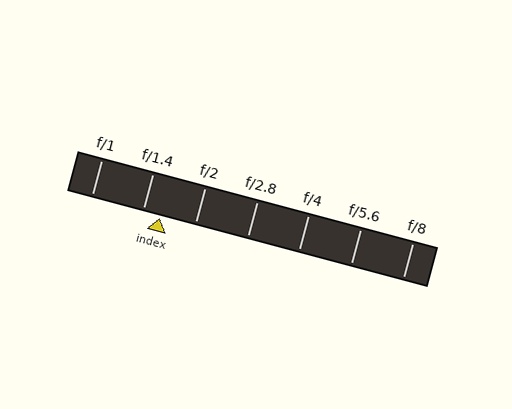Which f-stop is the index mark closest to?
The index mark is closest to f/1.4.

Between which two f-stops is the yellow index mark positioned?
The index mark is between f/1.4 and f/2.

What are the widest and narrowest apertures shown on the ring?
The widest aperture shown is f/1 and the narrowest is f/8.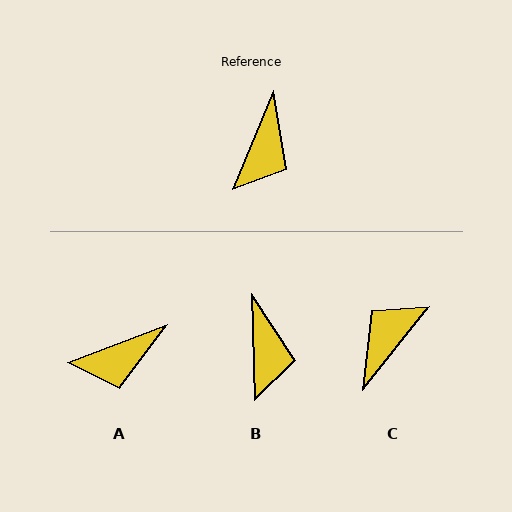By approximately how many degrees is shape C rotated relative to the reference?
Approximately 164 degrees counter-clockwise.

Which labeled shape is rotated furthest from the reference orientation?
C, about 164 degrees away.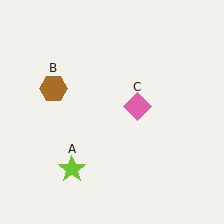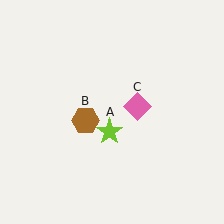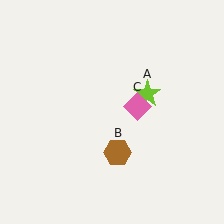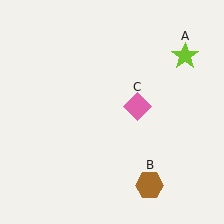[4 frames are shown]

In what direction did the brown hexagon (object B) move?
The brown hexagon (object B) moved down and to the right.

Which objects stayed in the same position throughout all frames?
Pink diamond (object C) remained stationary.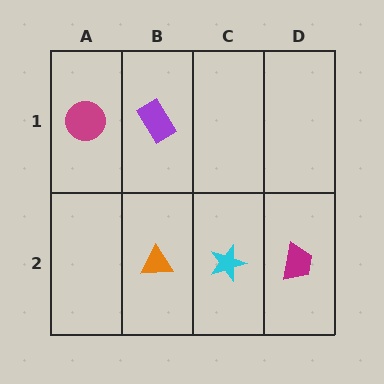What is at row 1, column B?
A purple rectangle.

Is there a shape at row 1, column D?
No, that cell is empty.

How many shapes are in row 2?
3 shapes.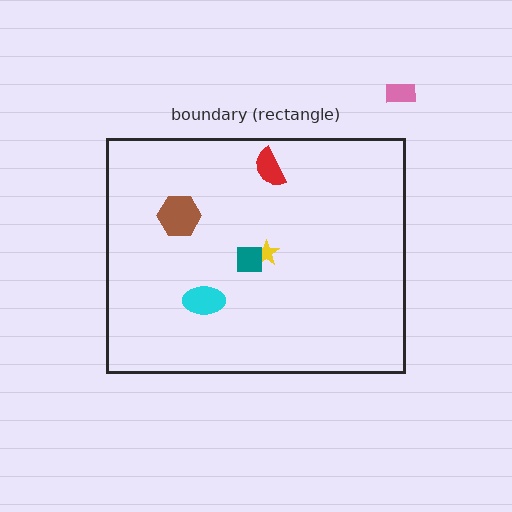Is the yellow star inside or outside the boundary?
Inside.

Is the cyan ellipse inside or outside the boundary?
Inside.